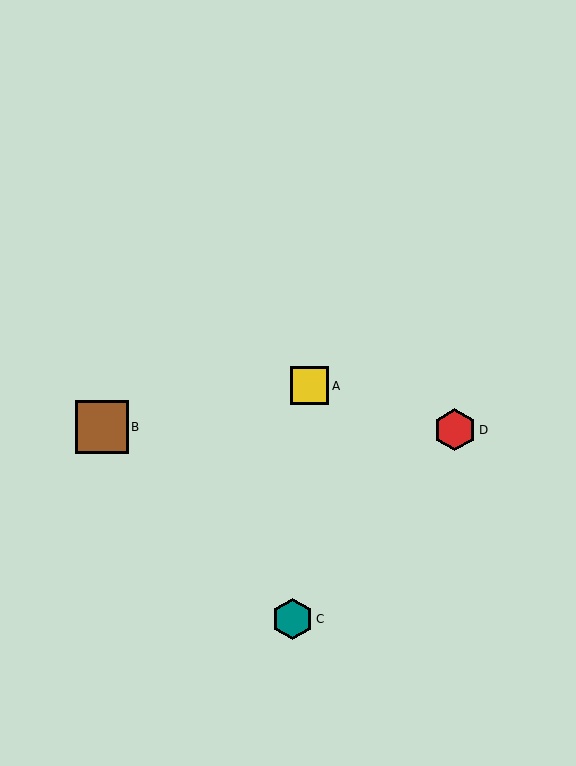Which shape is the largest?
The brown square (labeled B) is the largest.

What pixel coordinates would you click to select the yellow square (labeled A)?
Click at (310, 386) to select the yellow square A.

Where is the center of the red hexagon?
The center of the red hexagon is at (455, 430).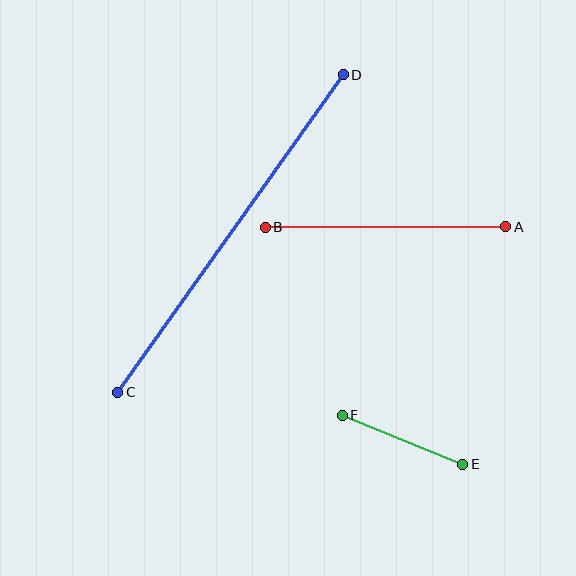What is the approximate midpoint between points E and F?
The midpoint is at approximately (402, 440) pixels.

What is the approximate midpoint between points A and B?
The midpoint is at approximately (386, 227) pixels.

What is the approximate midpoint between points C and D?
The midpoint is at approximately (231, 234) pixels.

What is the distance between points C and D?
The distance is approximately 389 pixels.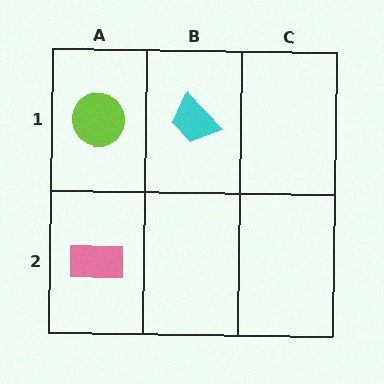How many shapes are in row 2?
1 shape.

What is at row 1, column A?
A lime circle.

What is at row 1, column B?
A cyan trapezoid.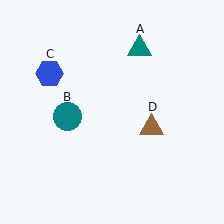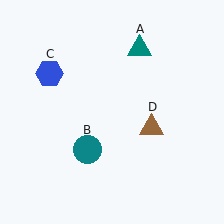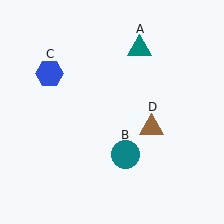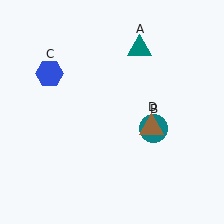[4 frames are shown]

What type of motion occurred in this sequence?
The teal circle (object B) rotated counterclockwise around the center of the scene.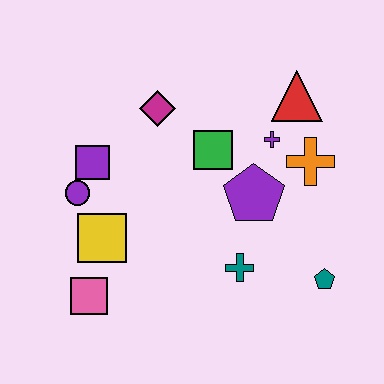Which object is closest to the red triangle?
The purple cross is closest to the red triangle.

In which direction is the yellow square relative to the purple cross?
The yellow square is to the left of the purple cross.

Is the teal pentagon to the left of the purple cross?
No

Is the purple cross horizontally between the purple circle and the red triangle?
Yes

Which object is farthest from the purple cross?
The pink square is farthest from the purple cross.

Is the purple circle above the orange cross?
No